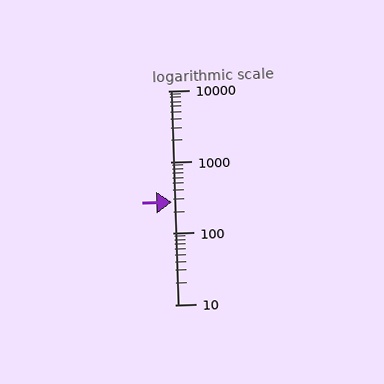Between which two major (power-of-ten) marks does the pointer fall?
The pointer is between 100 and 1000.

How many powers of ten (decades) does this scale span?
The scale spans 3 decades, from 10 to 10000.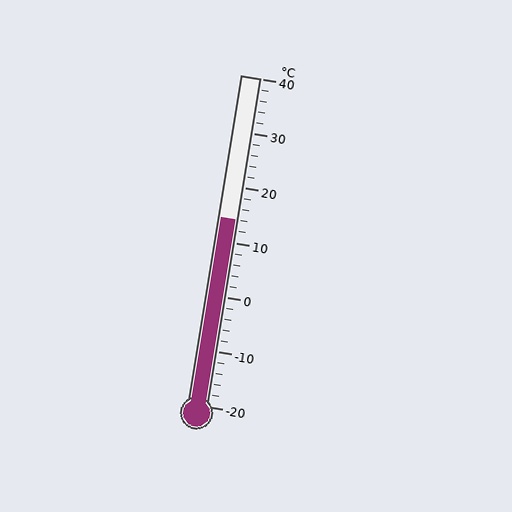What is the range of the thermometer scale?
The thermometer scale ranges from -20°C to 40°C.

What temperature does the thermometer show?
The thermometer shows approximately 14°C.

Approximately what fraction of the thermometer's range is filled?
The thermometer is filled to approximately 55% of its range.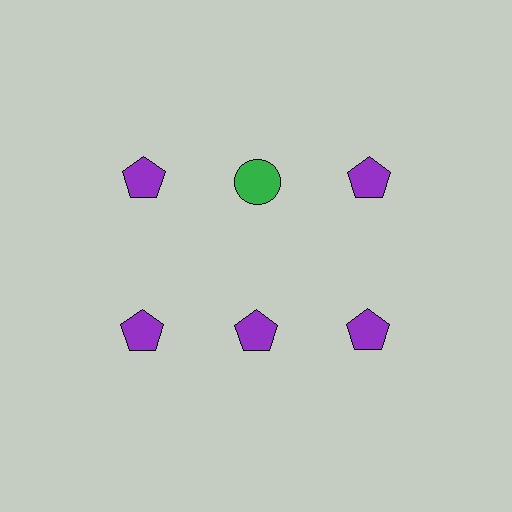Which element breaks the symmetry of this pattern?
The green circle in the top row, second from left column breaks the symmetry. All other shapes are purple pentagons.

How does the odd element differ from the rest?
It differs in both color (green instead of purple) and shape (circle instead of pentagon).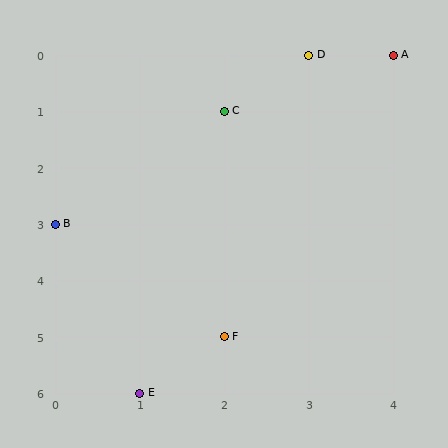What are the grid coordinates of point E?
Point E is at grid coordinates (1, 6).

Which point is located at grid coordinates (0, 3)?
Point B is at (0, 3).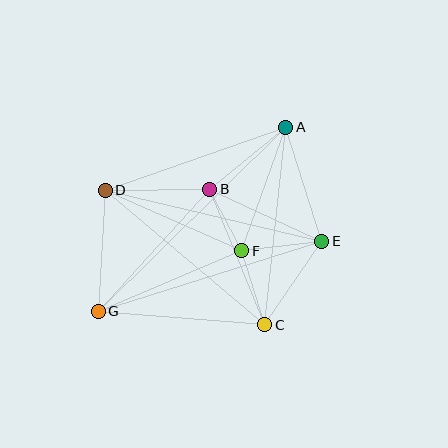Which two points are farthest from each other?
Points A and G are farthest from each other.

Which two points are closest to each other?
Points B and F are closest to each other.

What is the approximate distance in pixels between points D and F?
The distance between D and F is approximately 149 pixels.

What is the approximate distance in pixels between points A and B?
The distance between A and B is approximately 98 pixels.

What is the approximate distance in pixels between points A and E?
The distance between A and E is approximately 119 pixels.